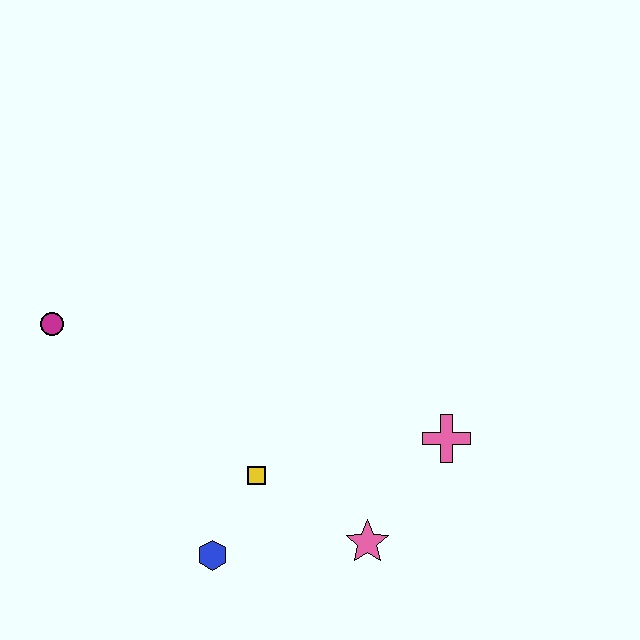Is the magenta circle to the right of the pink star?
No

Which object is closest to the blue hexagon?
The yellow square is closest to the blue hexagon.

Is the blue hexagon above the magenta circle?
No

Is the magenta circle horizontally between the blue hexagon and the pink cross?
No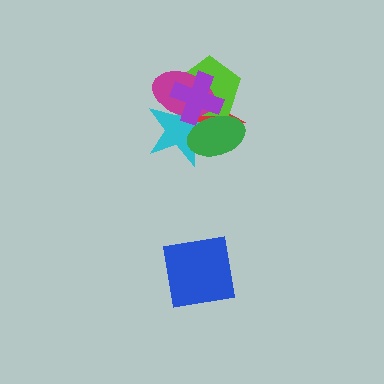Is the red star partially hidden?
Yes, it is partially covered by another shape.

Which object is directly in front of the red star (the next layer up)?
The cyan star is directly in front of the red star.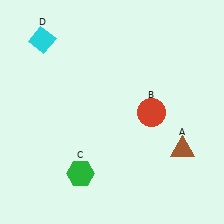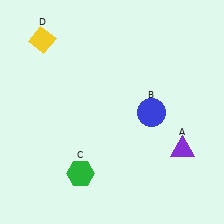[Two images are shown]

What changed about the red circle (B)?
In Image 1, B is red. In Image 2, it changed to blue.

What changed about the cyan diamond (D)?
In Image 1, D is cyan. In Image 2, it changed to yellow.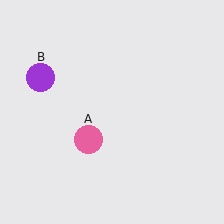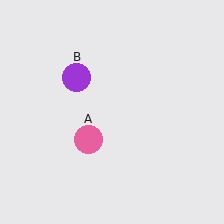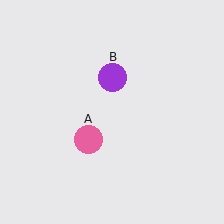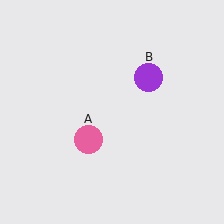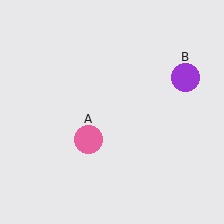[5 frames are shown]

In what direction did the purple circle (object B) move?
The purple circle (object B) moved right.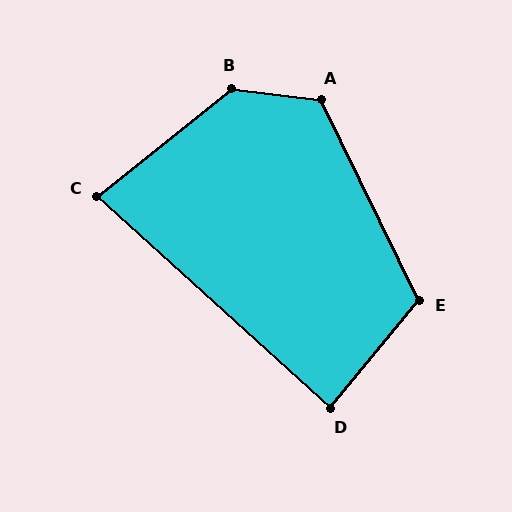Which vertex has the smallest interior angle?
C, at approximately 81 degrees.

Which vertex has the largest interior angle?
B, at approximately 134 degrees.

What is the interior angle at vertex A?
Approximately 123 degrees (obtuse).